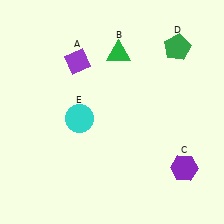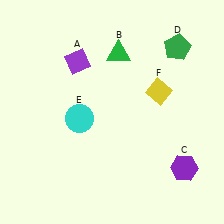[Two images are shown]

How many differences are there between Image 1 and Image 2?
There is 1 difference between the two images.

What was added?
A yellow diamond (F) was added in Image 2.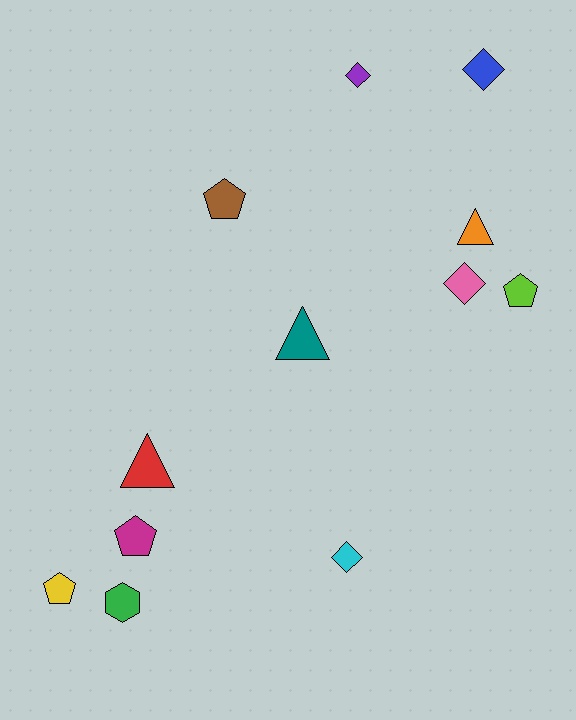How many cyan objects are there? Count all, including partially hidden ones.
There is 1 cyan object.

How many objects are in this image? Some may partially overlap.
There are 12 objects.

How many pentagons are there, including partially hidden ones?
There are 4 pentagons.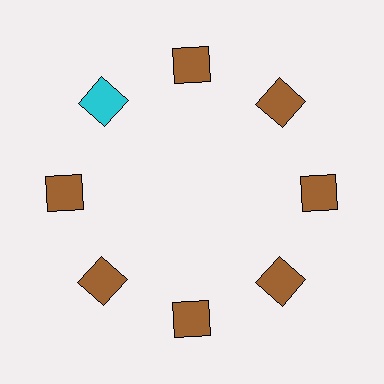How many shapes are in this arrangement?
There are 8 shapes arranged in a ring pattern.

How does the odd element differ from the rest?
It has a different color: cyan instead of brown.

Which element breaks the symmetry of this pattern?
The cyan square at roughly the 10 o'clock position breaks the symmetry. All other shapes are brown squares.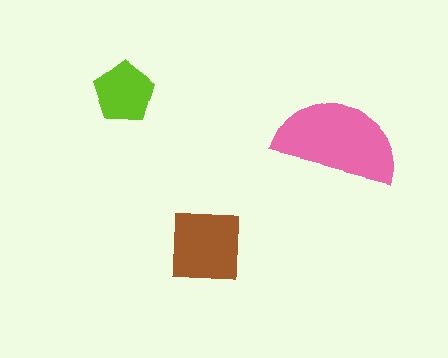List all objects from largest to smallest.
The pink semicircle, the brown square, the lime pentagon.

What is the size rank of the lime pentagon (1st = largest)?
3rd.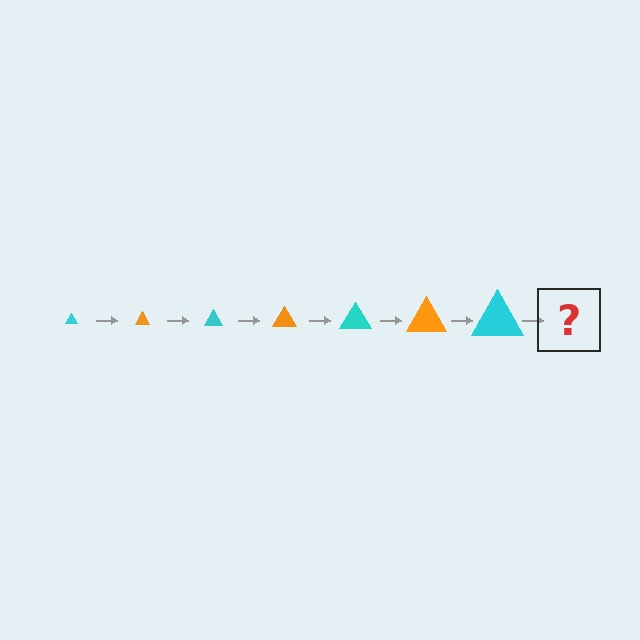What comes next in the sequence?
The next element should be an orange triangle, larger than the previous one.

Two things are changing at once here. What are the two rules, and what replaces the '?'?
The two rules are that the triangle grows larger each step and the color cycles through cyan and orange. The '?' should be an orange triangle, larger than the previous one.